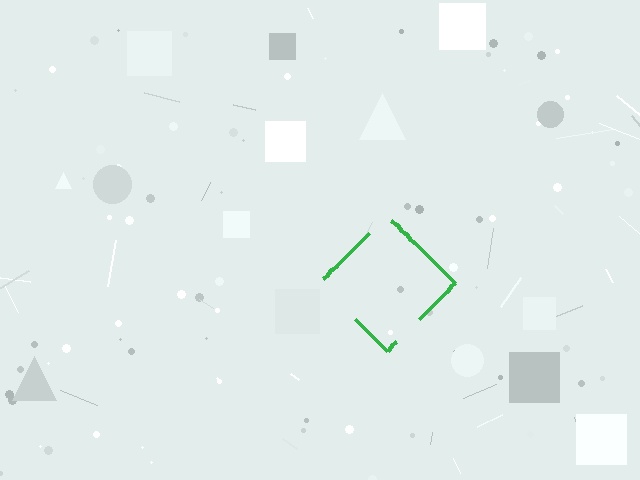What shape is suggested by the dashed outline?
The dashed outline suggests a diamond.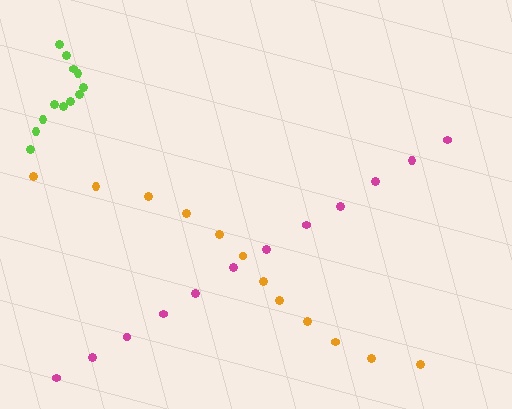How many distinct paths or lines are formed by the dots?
There are 3 distinct paths.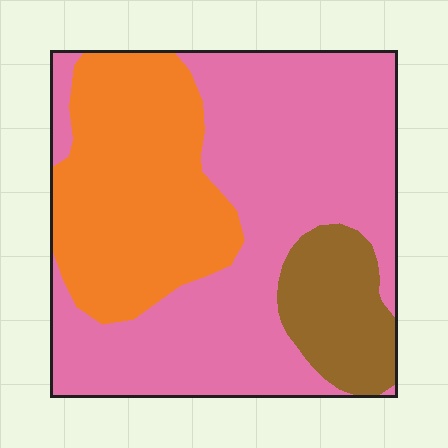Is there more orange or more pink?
Pink.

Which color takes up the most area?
Pink, at roughly 55%.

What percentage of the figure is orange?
Orange takes up about one third (1/3) of the figure.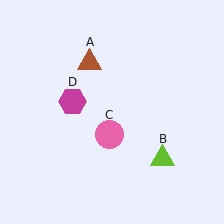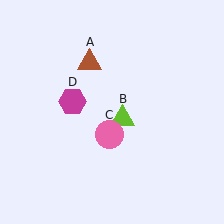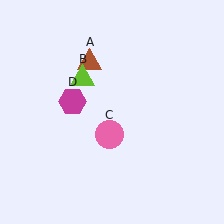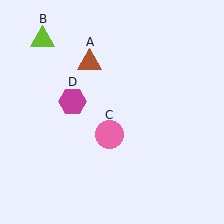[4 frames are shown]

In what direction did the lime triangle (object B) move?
The lime triangle (object B) moved up and to the left.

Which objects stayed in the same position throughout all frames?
Brown triangle (object A) and pink circle (object C) and magenta hexagon (object D) remained stationary.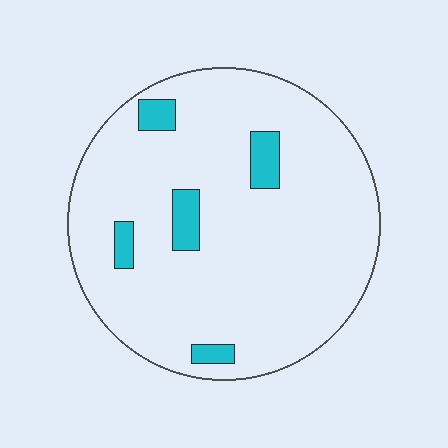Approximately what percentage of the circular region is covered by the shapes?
Approximately 10%.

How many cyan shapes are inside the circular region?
5.